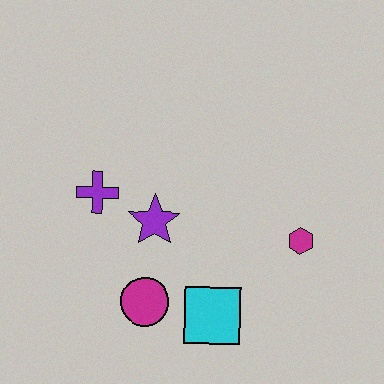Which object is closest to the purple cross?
The purple star is closest to the purple cross.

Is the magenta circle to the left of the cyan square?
Yes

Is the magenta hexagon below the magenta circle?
No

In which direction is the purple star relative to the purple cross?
The purple star is to the right of the purple cross.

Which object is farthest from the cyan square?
The purple cross is farthest from the cyan square.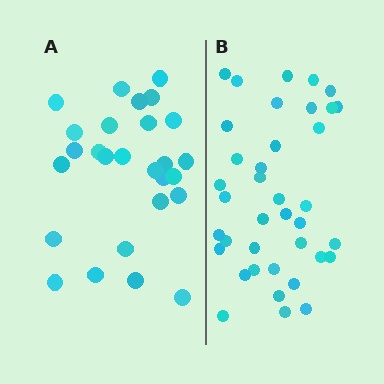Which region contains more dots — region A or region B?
Region B (the right region) has more dots.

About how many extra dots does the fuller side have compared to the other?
Region B has roughly 12 or so more dots than region A.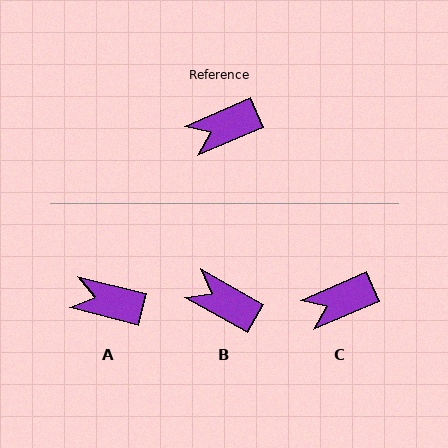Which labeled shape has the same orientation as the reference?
C.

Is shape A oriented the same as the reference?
No, it is off by about 38 degrees.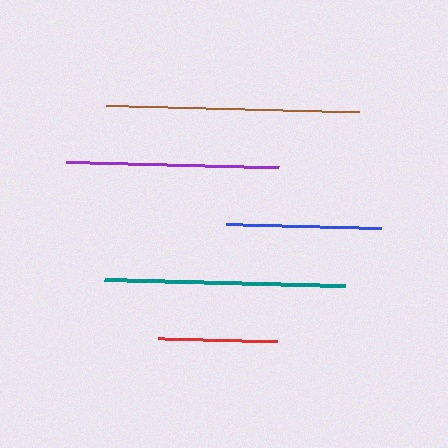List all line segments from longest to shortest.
From longest to shortest: brown, teal, purple, blue, red.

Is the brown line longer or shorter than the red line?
The brown line is longer than the red line.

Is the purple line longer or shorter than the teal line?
The teal line is longer than the purple line.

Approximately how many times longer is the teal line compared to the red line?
The teal line is approximately 2.0 times the length of the red line.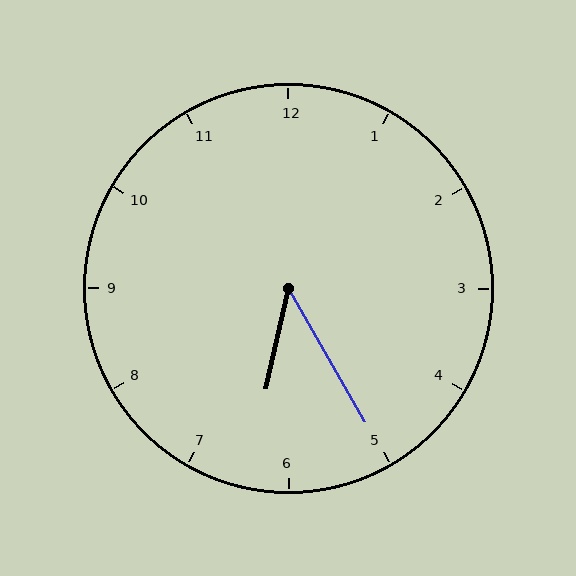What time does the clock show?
6:25.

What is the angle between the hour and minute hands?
Approximately 42 degrees.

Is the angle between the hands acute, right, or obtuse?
It is acute.